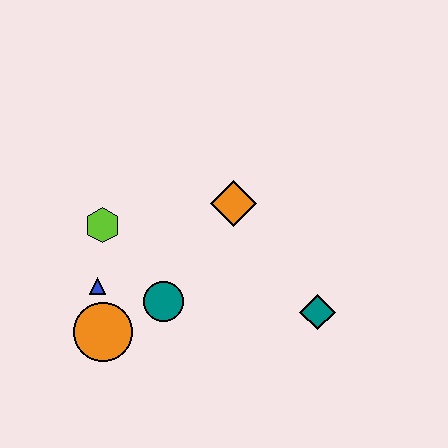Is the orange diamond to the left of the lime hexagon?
No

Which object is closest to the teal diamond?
The orange diamond is closest to the teal diamond.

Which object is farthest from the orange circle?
The teal diamond is farthest from the orange circle.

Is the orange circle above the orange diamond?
No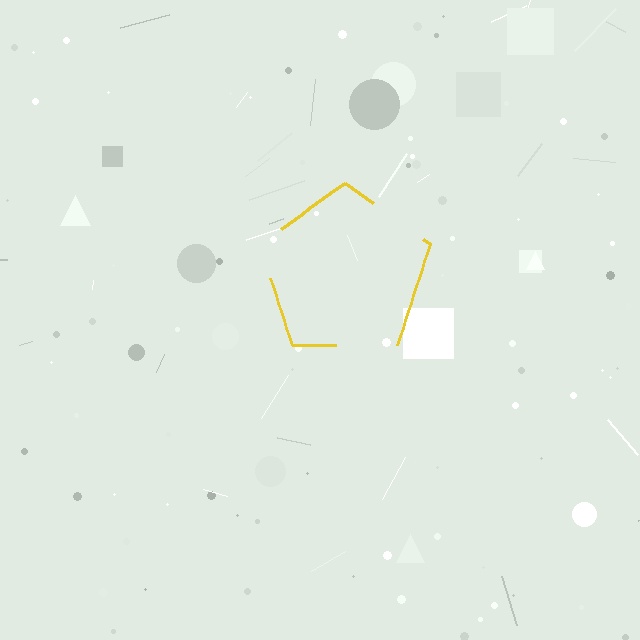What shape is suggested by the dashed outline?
The dashed outline suggests a pentagon.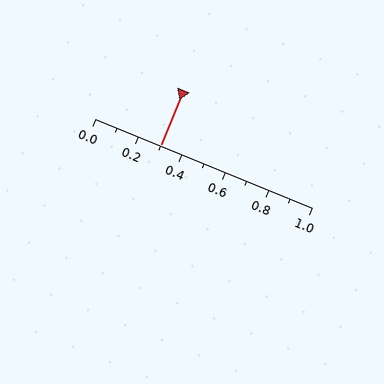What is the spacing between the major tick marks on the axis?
The major ticks are spaced 0.2 apart.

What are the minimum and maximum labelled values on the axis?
The axis runs from 0.0 to 1.0.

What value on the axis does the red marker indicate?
The marker indicates approximately 0.3.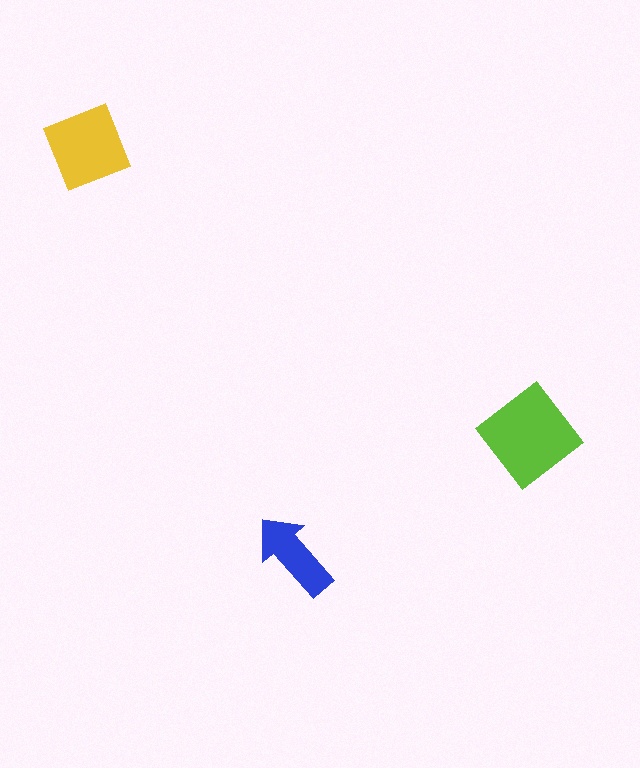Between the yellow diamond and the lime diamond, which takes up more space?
The lime diamond.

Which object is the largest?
The lime diamond.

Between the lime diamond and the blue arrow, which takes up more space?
The lime diamond.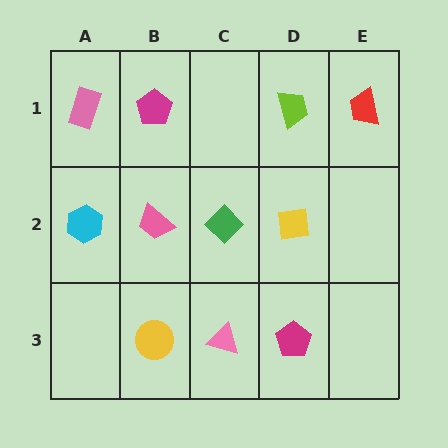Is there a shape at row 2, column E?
No, that cell is empty.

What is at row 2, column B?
A pink trapezoid.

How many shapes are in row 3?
3 shapes.